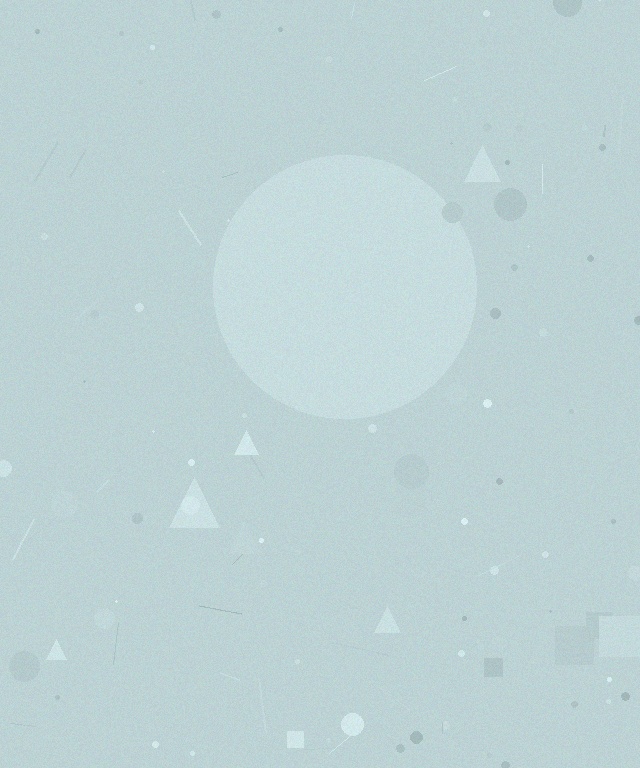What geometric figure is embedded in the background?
A circle is embedded in the background.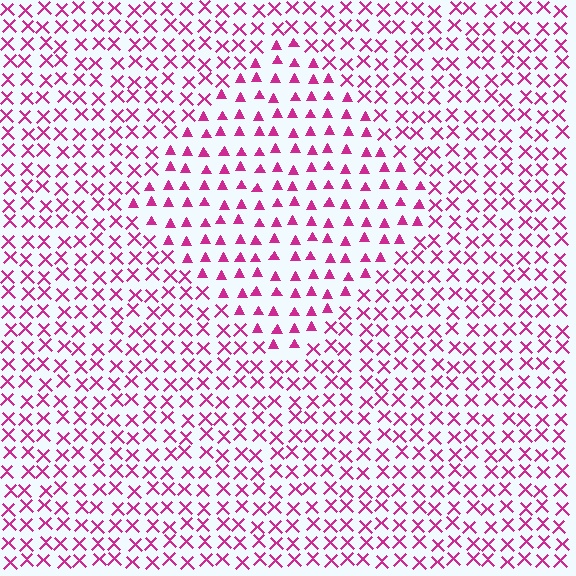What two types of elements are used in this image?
The image uses triangles inside the diamond region and X marks outside it.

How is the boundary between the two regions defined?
The boundary is defined by a change in element shape: triangles inside vs. X marks outside. All elements share the same color and spacing.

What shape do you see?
I see a diamond.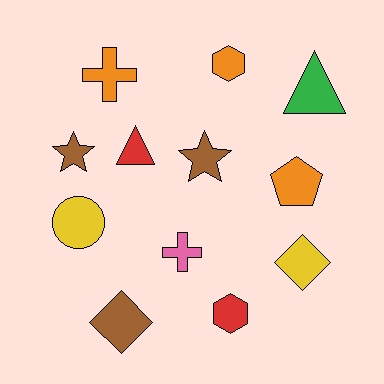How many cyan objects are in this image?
There are no cyan objects.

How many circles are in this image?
There is 1 circle.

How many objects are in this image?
There are 12 objects.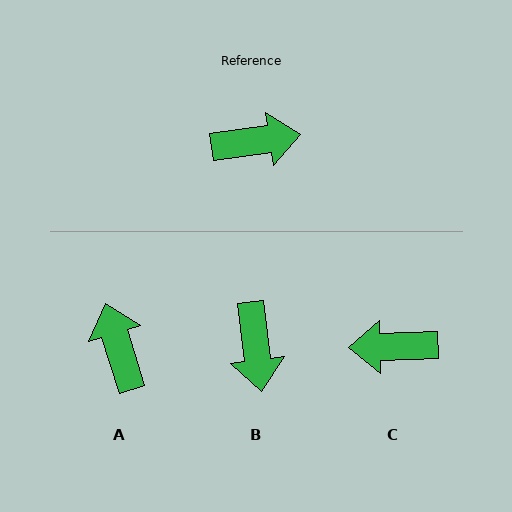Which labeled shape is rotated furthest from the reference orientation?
C, about 173 degrees away.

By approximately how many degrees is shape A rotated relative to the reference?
Approximately 99 degrees counter-clockwise.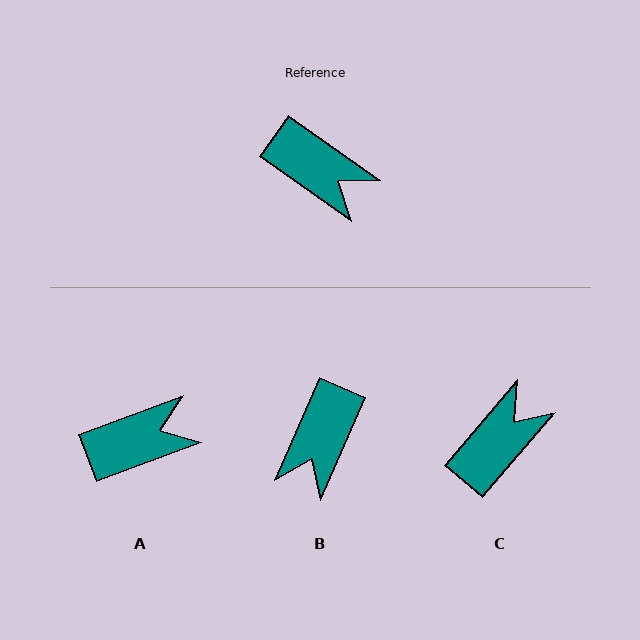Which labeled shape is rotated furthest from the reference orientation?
C, about 85 degrees away.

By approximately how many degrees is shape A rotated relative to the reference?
Approximately 56 degrees counter-clockwise.